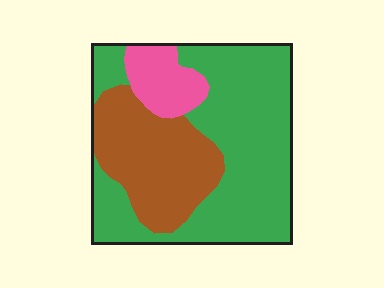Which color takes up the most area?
Green, at roughly 60%.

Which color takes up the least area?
Pink, at roughly 10%.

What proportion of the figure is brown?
Brown takes up about one third (1/3) of the figure.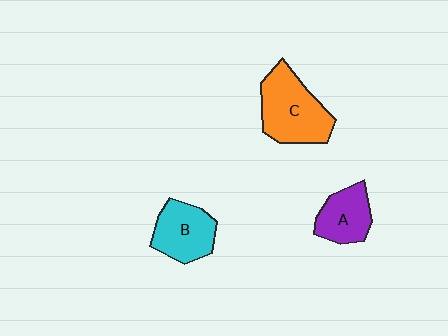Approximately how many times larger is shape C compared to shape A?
Approximately 1.6 times.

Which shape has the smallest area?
Shape A (purple).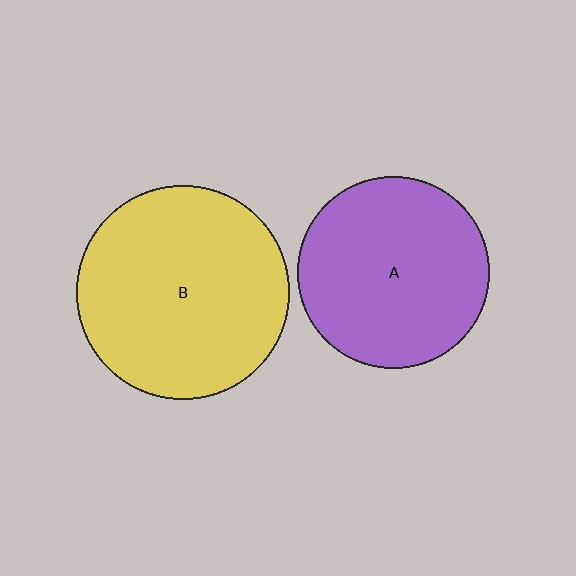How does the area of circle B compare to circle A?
Approximately 1.2 times.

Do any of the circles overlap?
No, none of the circles overlap.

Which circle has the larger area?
Circle B (yellow).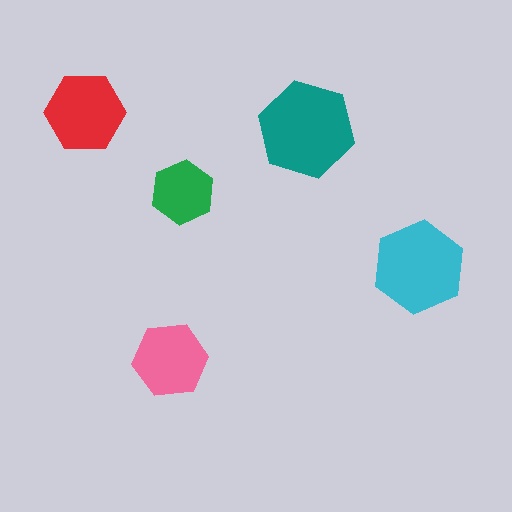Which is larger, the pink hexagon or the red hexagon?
The red one.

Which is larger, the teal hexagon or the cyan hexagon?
The teal one.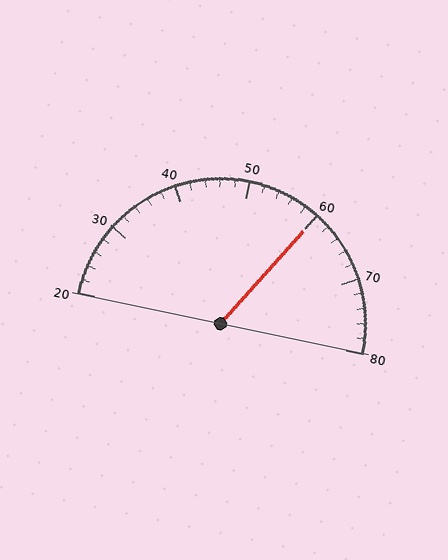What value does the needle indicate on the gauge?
The needle indicates approximately 60.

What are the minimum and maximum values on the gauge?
The gauge ranges from 20 to 80.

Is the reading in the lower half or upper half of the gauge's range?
The reading is in the upper half of the range (20 to 80).